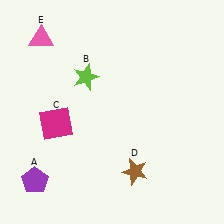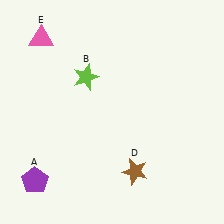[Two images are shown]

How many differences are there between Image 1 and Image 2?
There is 1 difference between the two images.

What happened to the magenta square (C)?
The magenta square (C) was removed in Image 2. It was in the bottom-left area of Image 1.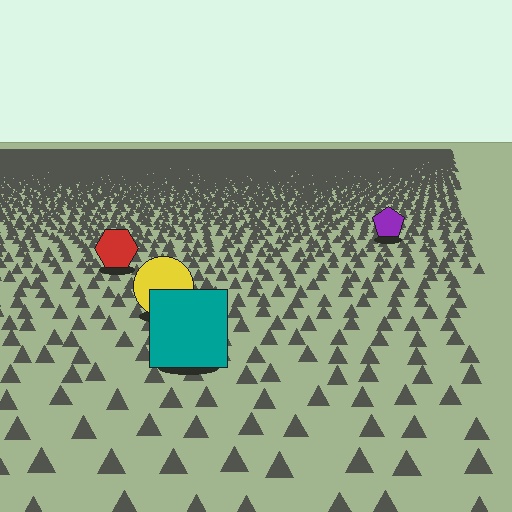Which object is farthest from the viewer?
The purple pentagon is farthest from the viewer. It appears smaller and the ground texture around it is denser.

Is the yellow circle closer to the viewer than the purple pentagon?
Yes. The yellow circle is closer — you can tell from the texture gradient: the ground texture is coarser near it.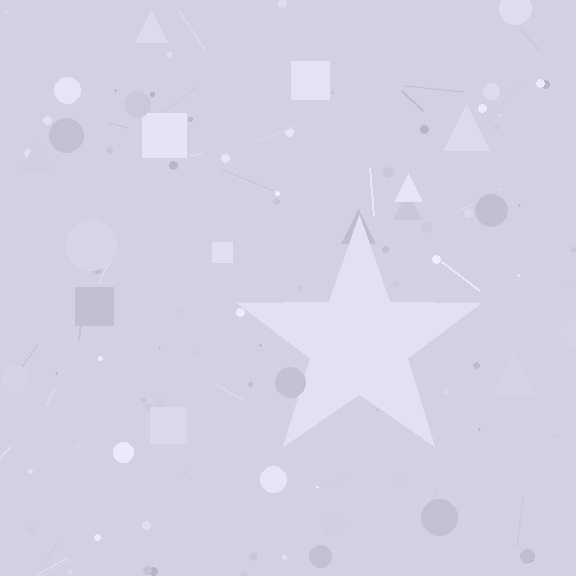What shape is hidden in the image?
A star is hidden in the image.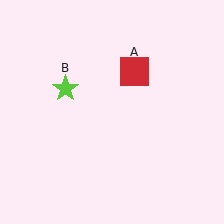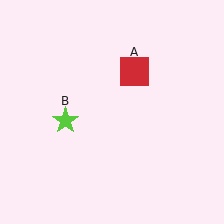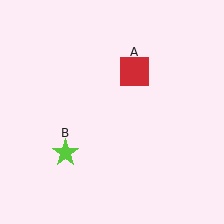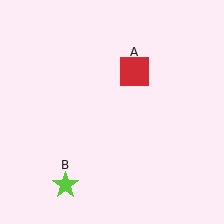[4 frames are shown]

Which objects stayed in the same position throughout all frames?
Red square (object A) remained stationary.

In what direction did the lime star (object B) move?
The lime star (object B) moved down.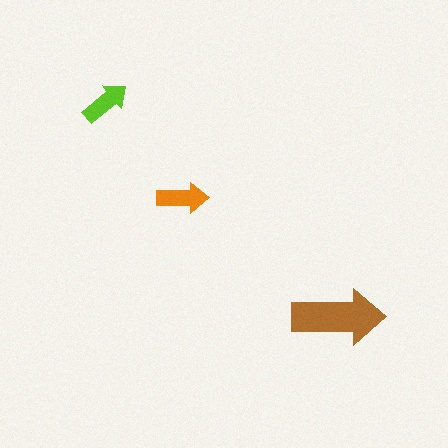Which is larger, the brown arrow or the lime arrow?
The brown one.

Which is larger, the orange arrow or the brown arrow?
The brown one.